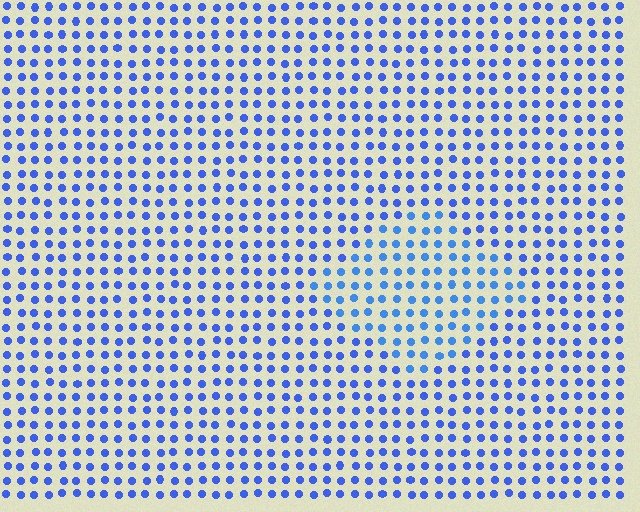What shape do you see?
I see a diamond.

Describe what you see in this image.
The image is filled with small blue elements in a uniform arrangement. A diamond-shaped region is visible where the elements are tinted to a slightly different hue, forming a subtle color boundary.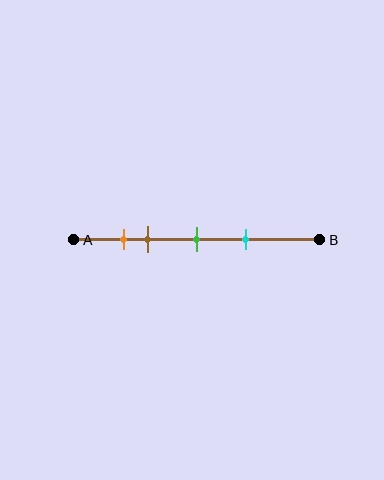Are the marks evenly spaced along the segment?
No, the marks are not evenly spaced.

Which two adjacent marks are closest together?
The orange and brown marks are the closest adjacent pair.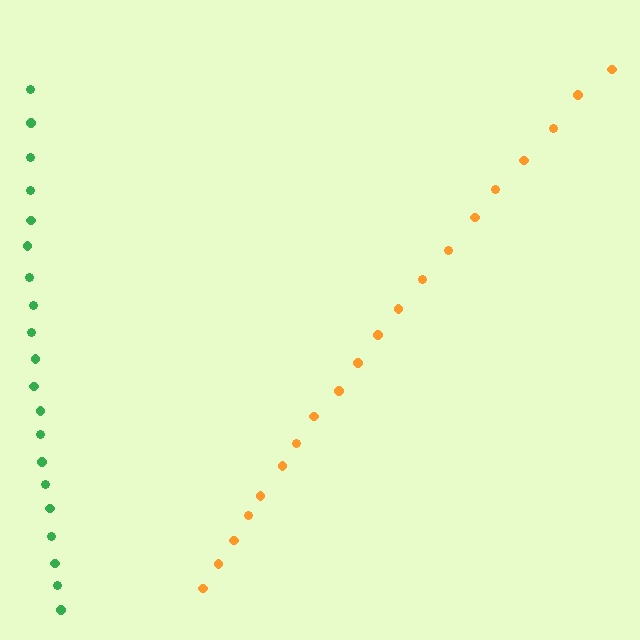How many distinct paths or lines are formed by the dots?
There are 2 distinct paths.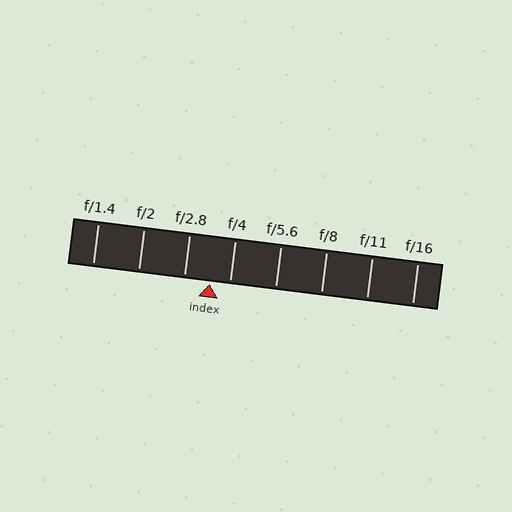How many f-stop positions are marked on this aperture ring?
There are 8 f-stop positions marked.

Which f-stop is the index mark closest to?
The index mark is closest to f/4.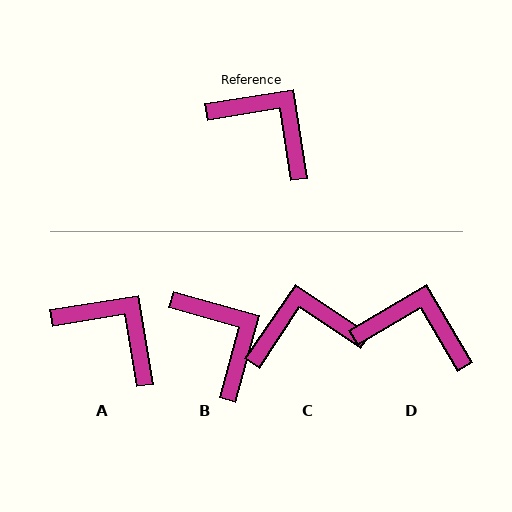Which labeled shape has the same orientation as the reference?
A.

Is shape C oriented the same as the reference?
No, it is off by about 47 degrees.